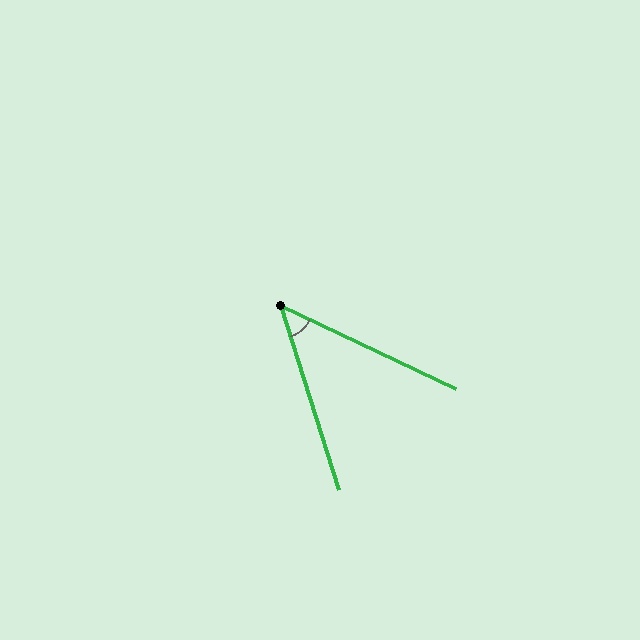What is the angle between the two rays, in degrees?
Approximately 47 degrees.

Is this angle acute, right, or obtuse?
It is acute.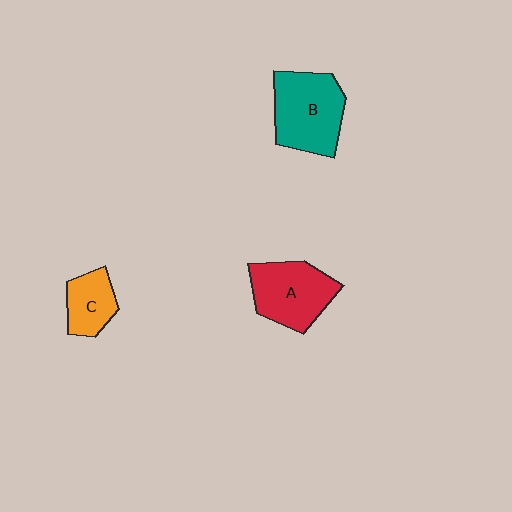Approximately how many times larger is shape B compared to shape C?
Approximately 1.9 times.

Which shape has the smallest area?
Shape C (orange).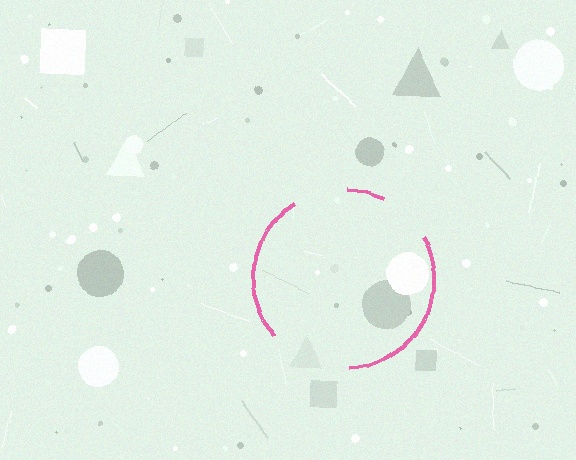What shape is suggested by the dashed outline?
The dashed outline suggests a circle.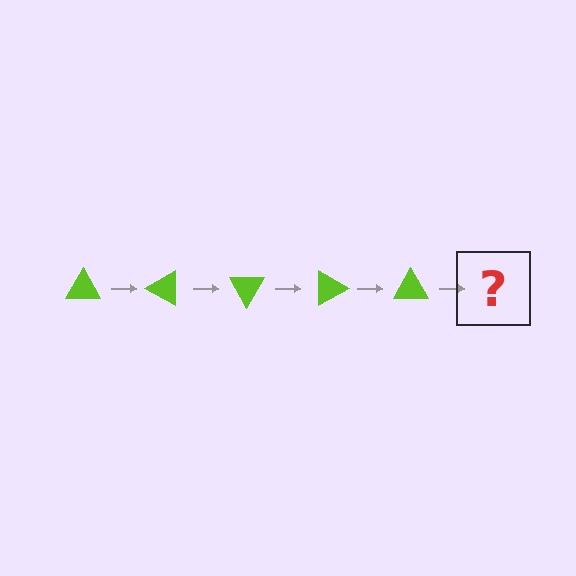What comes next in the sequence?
The next element should be a lime triangle rotated 150 degrees.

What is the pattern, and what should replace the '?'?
The pattern is that the triangle rotates 30 degrees each step. The '?' should be a lime triangle rotated 150 degrees.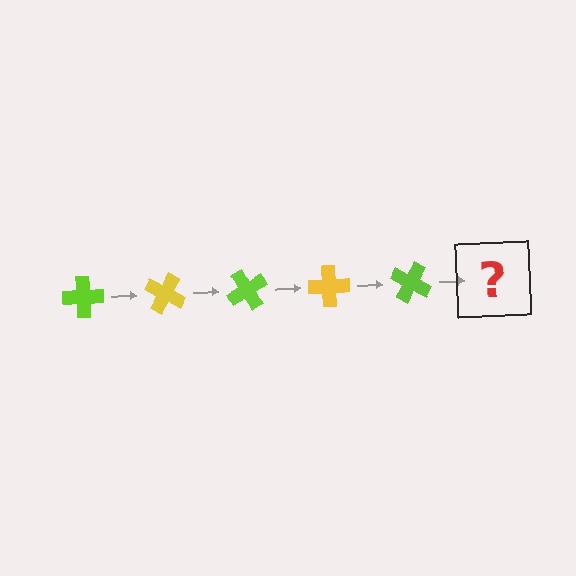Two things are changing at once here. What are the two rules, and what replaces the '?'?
The two rules are that it rotates 30 degrees each step and the color cycles through lime and yellow. The '?' should be a yellow cross, rotated 150 degrees from the start.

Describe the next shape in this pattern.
It should be a yellow cross, rotated 150 degrees from the start.